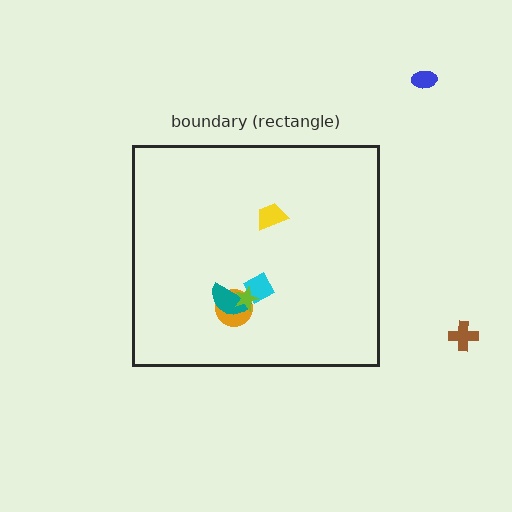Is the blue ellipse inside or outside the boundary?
Outside.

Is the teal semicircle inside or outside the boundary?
Inside.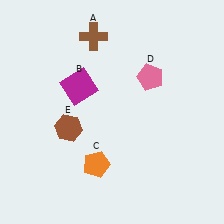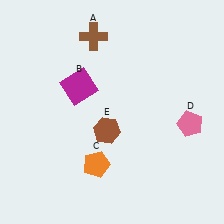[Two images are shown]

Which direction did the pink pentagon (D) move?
The pink pentagon (D) moved down.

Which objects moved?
The objects that moved are: the pink pentagon (D), the brown hexagon (E).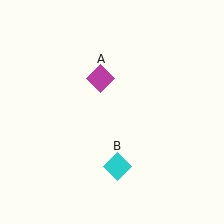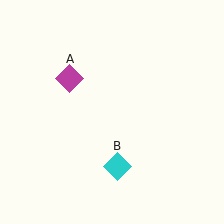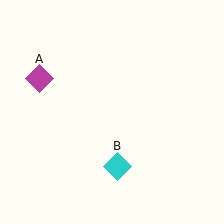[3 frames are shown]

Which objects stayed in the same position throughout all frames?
Cyan diamond (object B) remained stationary.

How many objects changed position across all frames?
1 object changed position: magenta diamond (object A).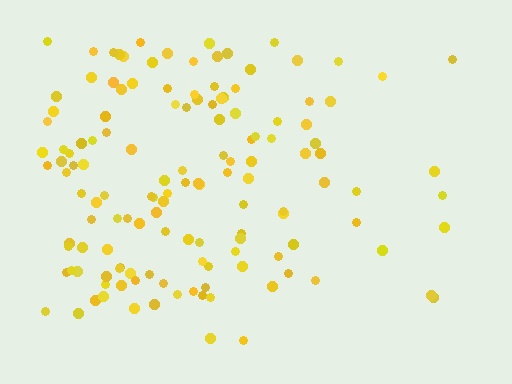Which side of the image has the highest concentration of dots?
The left.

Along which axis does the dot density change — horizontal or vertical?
Horizontal.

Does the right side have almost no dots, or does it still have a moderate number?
Still a moderate number, just noticeably fewer than the left.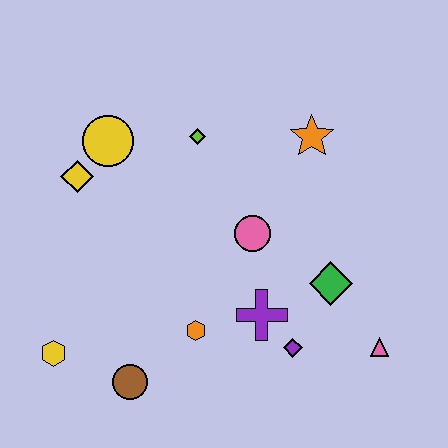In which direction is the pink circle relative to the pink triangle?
The pink circle is to the left of the pink triangle.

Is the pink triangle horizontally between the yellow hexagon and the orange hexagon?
No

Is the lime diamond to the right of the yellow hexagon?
Yes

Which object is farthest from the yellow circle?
The pink triangle is farthest from the yellow circle.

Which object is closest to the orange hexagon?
The purple cross is closest to the orange hexagon.